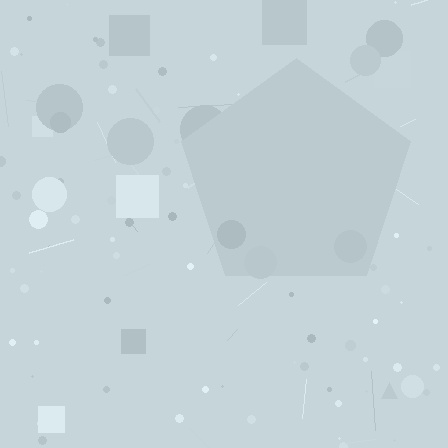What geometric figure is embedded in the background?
A pentagon is embedded in the background.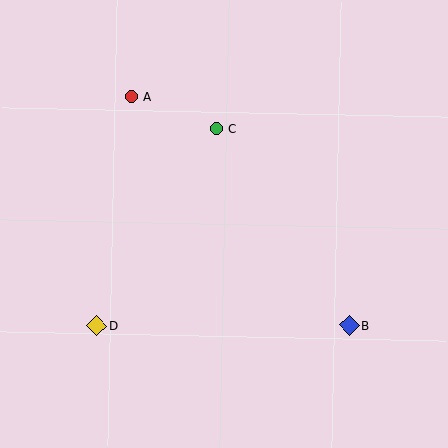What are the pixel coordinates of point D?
Point D is at (97, 326).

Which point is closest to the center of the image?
Point C at (216, 129) is closest to the center.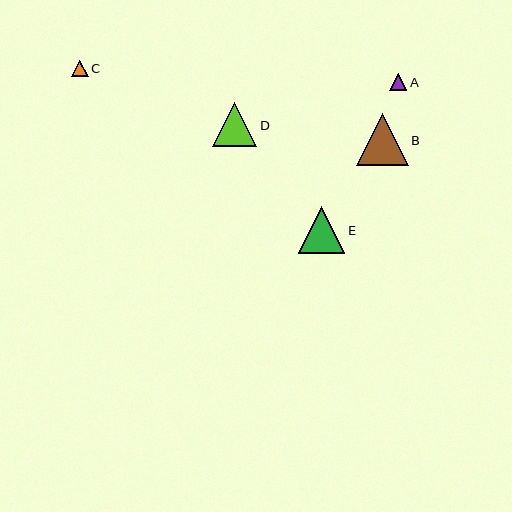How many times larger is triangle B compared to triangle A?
Triangle B is approximately 3.0 times the size of triangle A.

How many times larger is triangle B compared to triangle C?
Triangle B is approximately 3.2 times the size of triangle C.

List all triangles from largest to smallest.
From largest to smallest: B, E, D, A, C.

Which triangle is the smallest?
Triangle C is the smallest with a size of approximately 16 pixels.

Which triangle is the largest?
Triangle B is the largest with a size of approximately 52 pixels.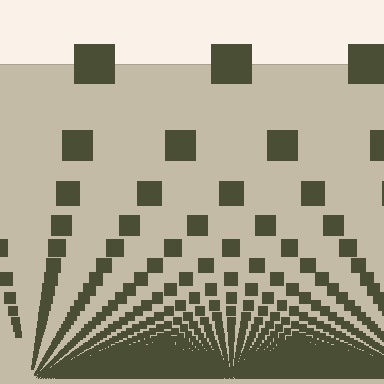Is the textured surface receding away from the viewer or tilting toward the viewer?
The surface appears to tilt toward the viewer. Texture elements get larger and sparser toward the top.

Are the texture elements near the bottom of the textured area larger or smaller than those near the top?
Smaller. The gradient is inverted — elements near the bottom are smaller and denser.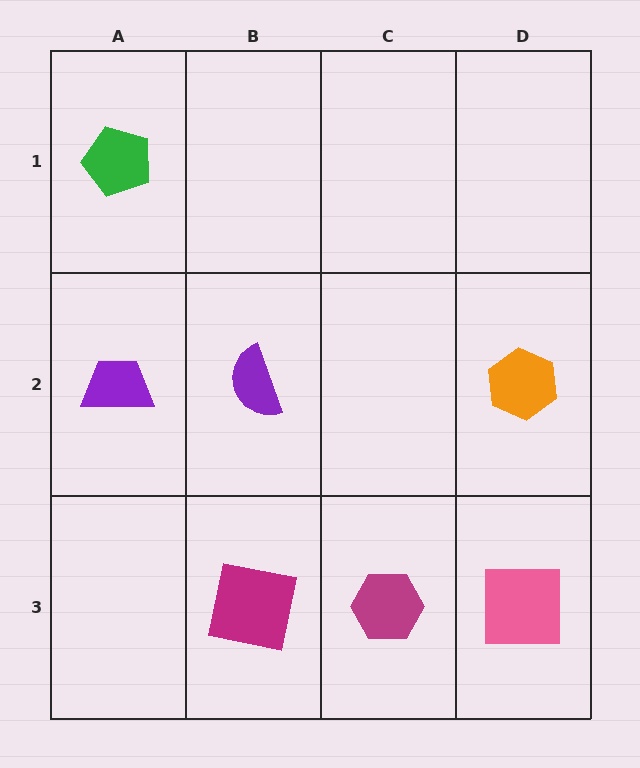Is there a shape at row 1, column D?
No, that cell is empty.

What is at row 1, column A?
A green pentagon.